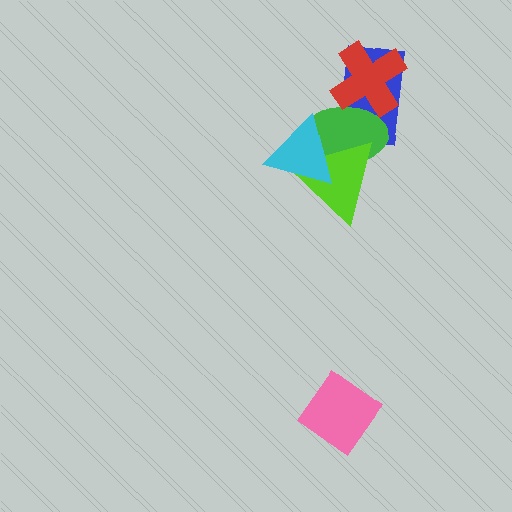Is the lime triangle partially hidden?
Yes, it is partially covered by another shape.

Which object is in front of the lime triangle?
The cyan triangle is in front of the lime triangle.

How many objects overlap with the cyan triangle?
2 objects overlap with the cyan triangle.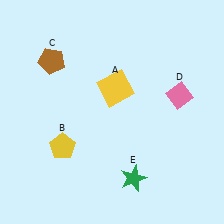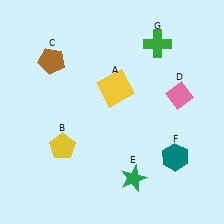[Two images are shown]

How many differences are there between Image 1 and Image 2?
There are 2 differences between the two images.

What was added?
A teal hexagon (F), a green cross (G) were added in Image 2.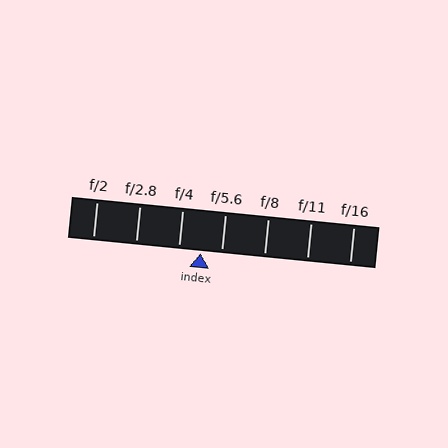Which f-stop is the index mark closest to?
The index mark is closest to f/5.6.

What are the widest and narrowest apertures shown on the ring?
The widest aperture shown is f/2 and the narrowest is f/16.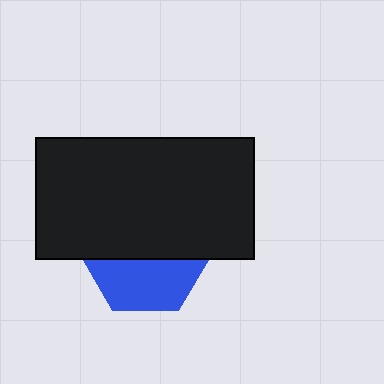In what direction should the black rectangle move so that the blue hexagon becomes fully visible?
The black rectangle should move up. That is the shortest direction to clear the overlap and leave the blue hexagon fully visible.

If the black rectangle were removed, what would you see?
You would see the complete blue hexagon.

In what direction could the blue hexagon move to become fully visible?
The blue hexagon could move down. That would shift it out from behind the black rectangle entirely.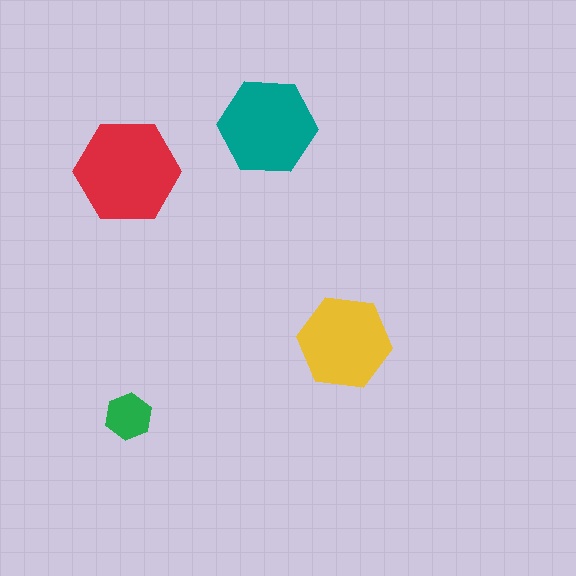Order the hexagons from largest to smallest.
the red one, the teal one, the yellow one, the green one.